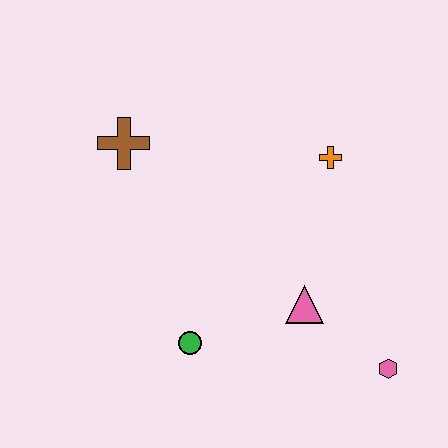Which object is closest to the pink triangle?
The pink hexagon is closest to the pink triangle.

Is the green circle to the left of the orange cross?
Yes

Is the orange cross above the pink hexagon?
Yes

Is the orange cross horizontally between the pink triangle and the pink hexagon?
Yes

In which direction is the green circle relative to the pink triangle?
The green circle is to the left of the pink triangle.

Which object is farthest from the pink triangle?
The brown cross is farthest from the pink triangle.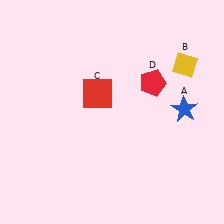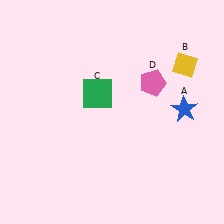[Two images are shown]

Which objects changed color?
C changed from red to green. D changed from red to pink.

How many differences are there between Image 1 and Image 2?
There are 2 differences between the two images.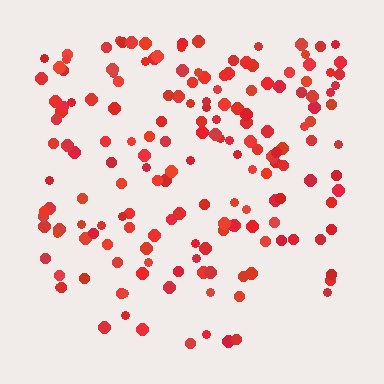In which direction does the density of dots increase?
From bottom to top, with the top side densest.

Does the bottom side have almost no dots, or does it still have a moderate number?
Still a moderate number, just noticeably fewer than the top.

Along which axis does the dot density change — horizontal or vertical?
Vertical.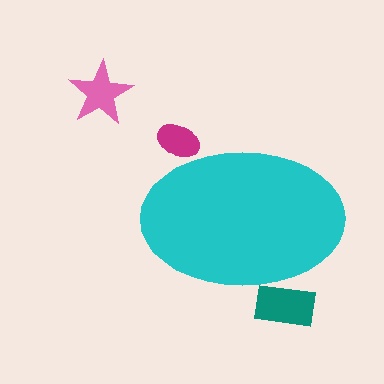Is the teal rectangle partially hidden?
Yes, the teal rectangle is partially hidden behind the cyan ellipse.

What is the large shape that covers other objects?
A cyan ellipse.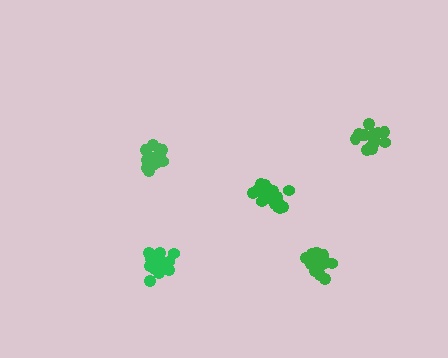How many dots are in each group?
Group 1: 15 dots, Group 2: 15 dots, Group 3: 19 dots, Group 4: 18 dots, Group 5: 20 dots (87 total).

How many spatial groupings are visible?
There are 5 spatial groupings.